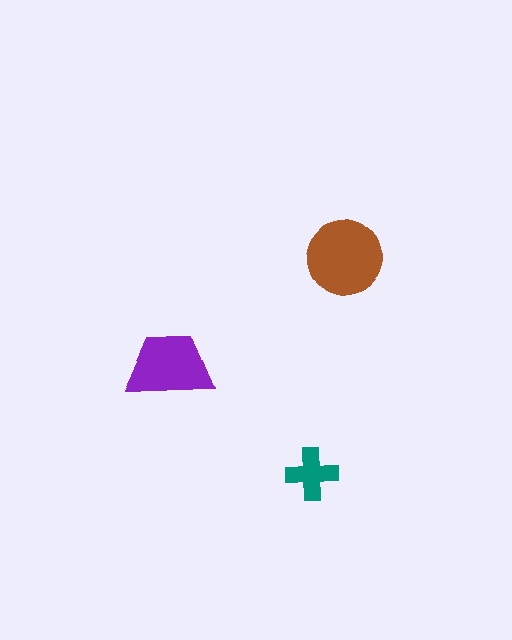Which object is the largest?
The brown circle.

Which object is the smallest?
The teal cross.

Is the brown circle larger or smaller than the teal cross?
Larger.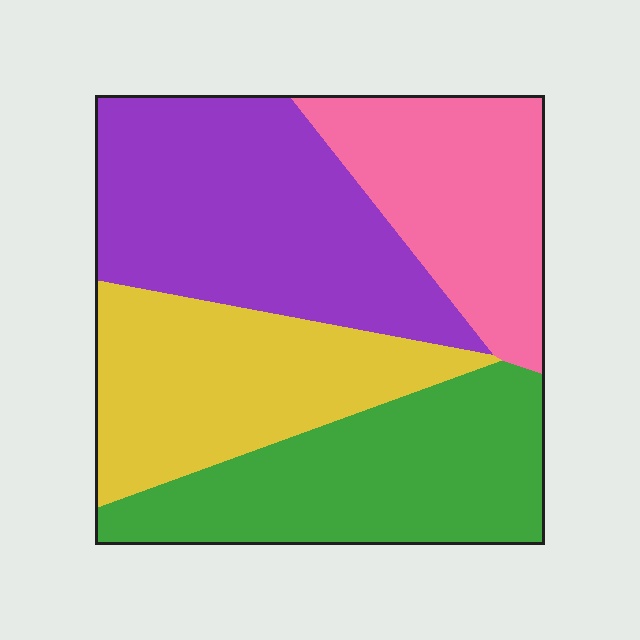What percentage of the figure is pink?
Pink takes up between a sixth and a third of the figure.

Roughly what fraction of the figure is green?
Green covers roughly 25% of the figure.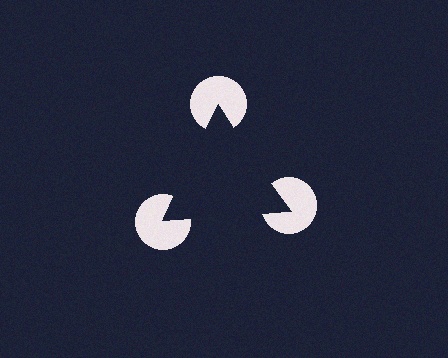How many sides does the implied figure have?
3 sides.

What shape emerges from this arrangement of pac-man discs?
An illusory triangle — its edges are inferred from the aligned wedge cuts in the pac-man discs, not physically drawn.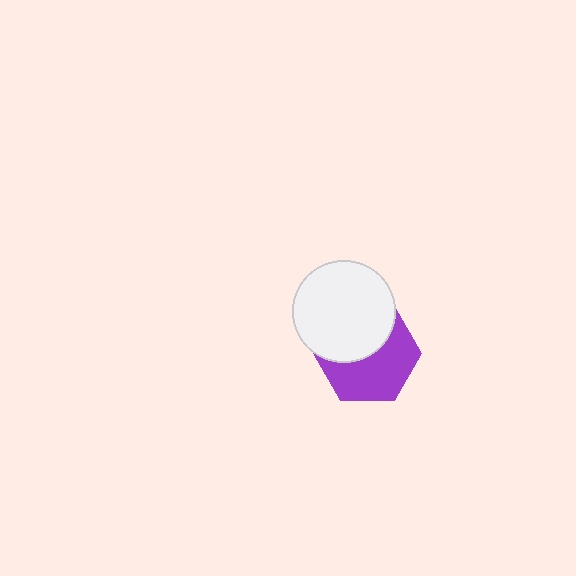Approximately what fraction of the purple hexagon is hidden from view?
Roughly 44% of the purple hexagon is hidden behind the white circle.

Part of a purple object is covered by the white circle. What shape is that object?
It is a hexagon.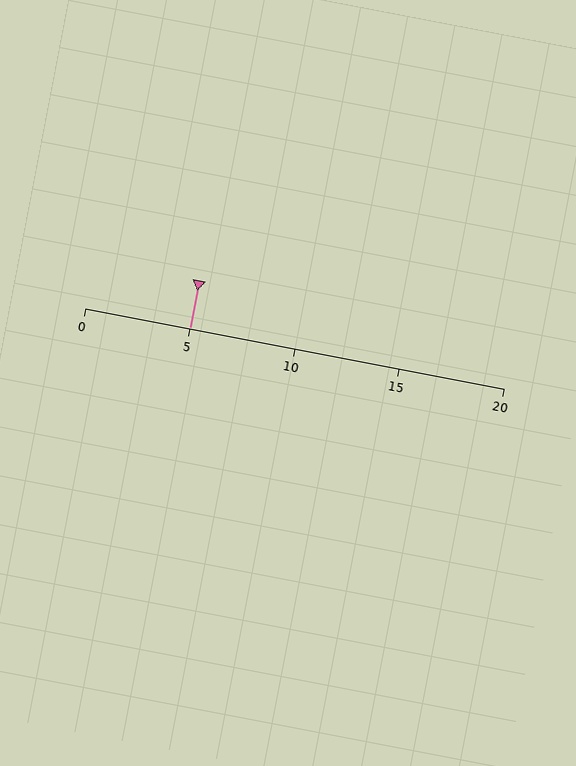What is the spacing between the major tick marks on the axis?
The major ticks are spaced 5 apart.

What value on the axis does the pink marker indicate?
The marker indicates approximately 5.